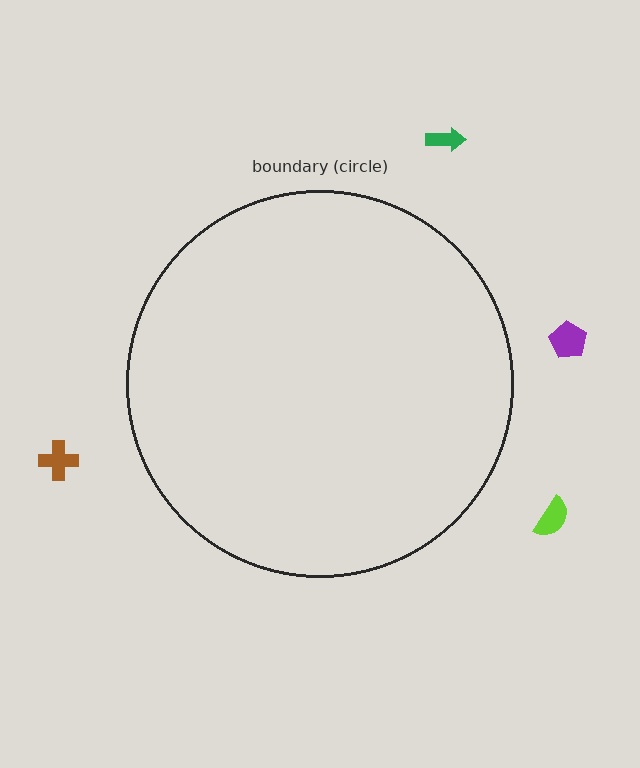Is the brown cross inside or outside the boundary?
Outside.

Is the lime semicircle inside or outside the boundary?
Outside.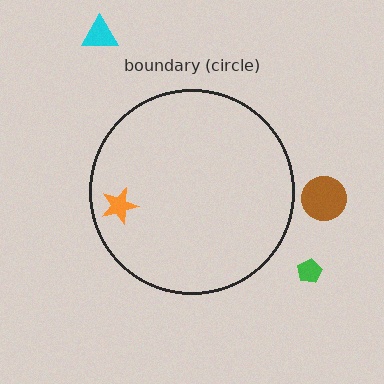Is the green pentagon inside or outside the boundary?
Outside.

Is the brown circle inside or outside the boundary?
Outside.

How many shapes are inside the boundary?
1 inside, 3 outside.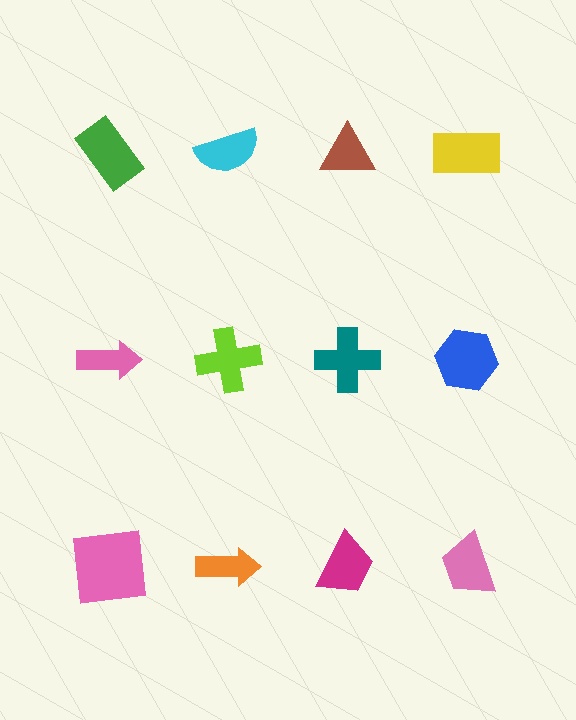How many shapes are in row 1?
4 shapes.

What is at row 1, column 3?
A brown triangle.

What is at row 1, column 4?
A yellow rectangle.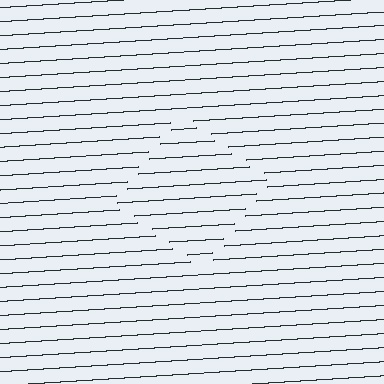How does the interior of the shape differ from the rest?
The interior of the shape contains the same grating, shifted by half a period — the contour is defined by the phase discontinuity where line-ends from the inner and outer gratings abut.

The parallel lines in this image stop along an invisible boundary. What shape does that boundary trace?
An illusory square. The interior of the shape contains the same grating, shifted by half a period — the contour is defined by the phase discontinuity where line-ends from the inner and outer gratings abut.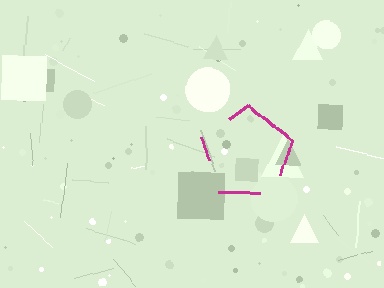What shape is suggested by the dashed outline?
The dashed outline suggests a pentagon.